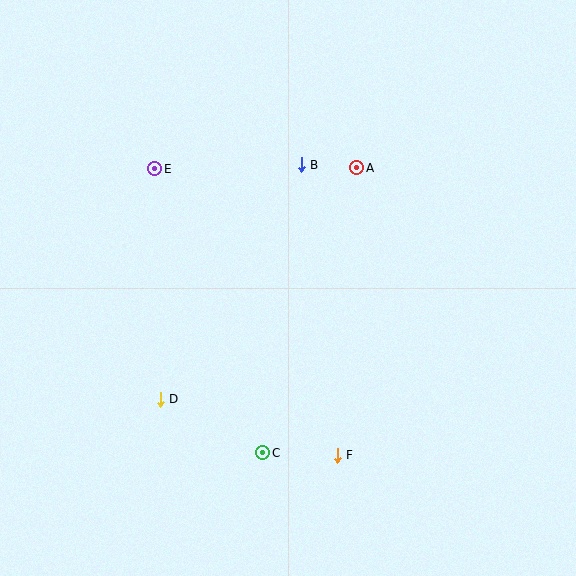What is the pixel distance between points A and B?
The distance between A and B is 56 pixels.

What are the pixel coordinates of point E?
Point E is at (155, 169).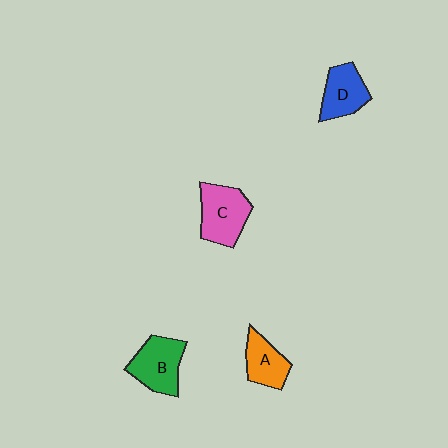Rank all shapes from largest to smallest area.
From largest to smallest: C (pink), B (green), D (blue), A (orange).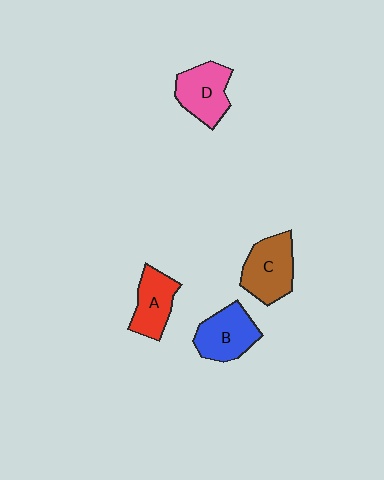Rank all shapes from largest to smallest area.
From largest to smallest: C (brown), B (blue), D (pink), A (red).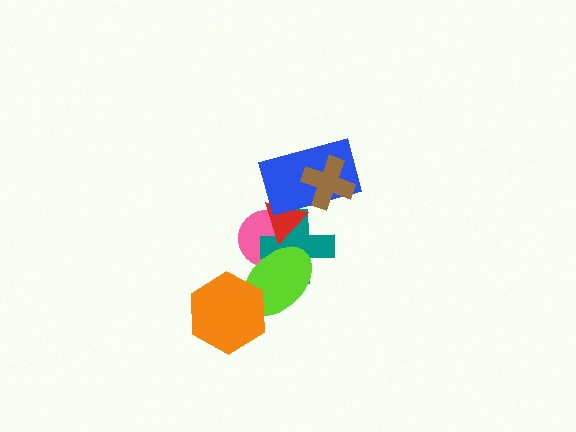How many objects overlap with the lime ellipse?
3 objects overlap with the lime ellipse.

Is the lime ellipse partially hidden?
Yes, it is partially covered by another shape.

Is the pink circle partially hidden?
Yes, it is partially covered by another shape.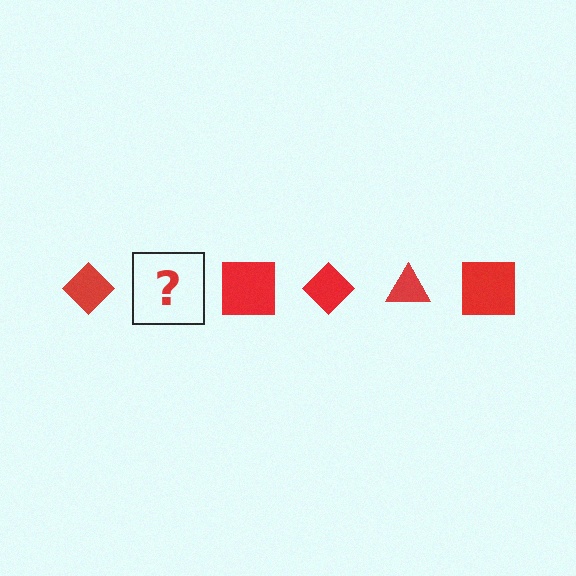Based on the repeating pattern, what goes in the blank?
The blank should be a red triangle.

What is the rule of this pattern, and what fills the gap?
The rule is that the pattern cycles through diamond, triangle, square shapes in red. The gap should be filled with a red triangle.